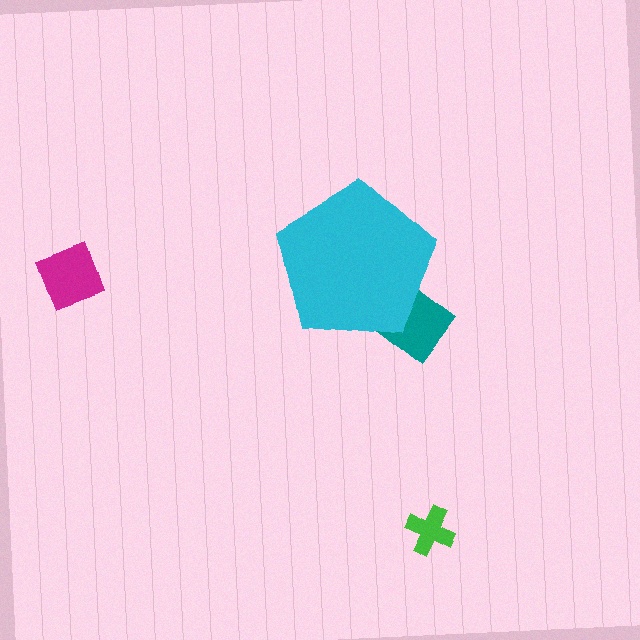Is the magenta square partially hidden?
No, the magenta square is fully visible.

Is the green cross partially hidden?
No, the green cross is fully visible.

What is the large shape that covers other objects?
A cyan pentagon.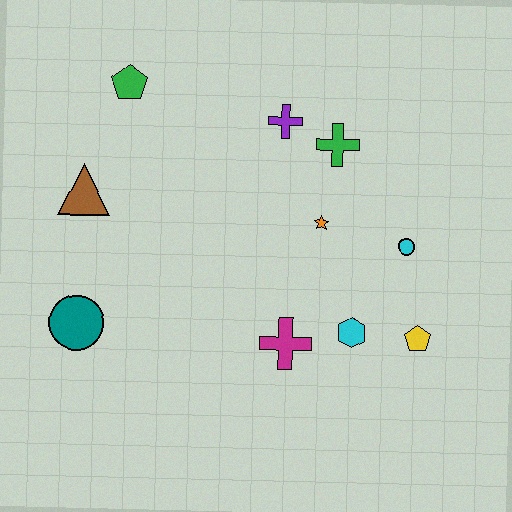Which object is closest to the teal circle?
The brown triangle is closest to the teal circle.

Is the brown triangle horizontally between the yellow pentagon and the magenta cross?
No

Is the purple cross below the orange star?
No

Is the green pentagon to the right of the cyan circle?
No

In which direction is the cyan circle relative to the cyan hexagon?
The cyan circle is above the cyan hexagon.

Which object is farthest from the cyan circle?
The teal circle is farthest from the cyan circle.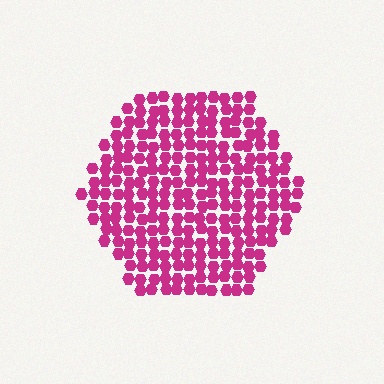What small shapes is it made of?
It is made of small hexagons.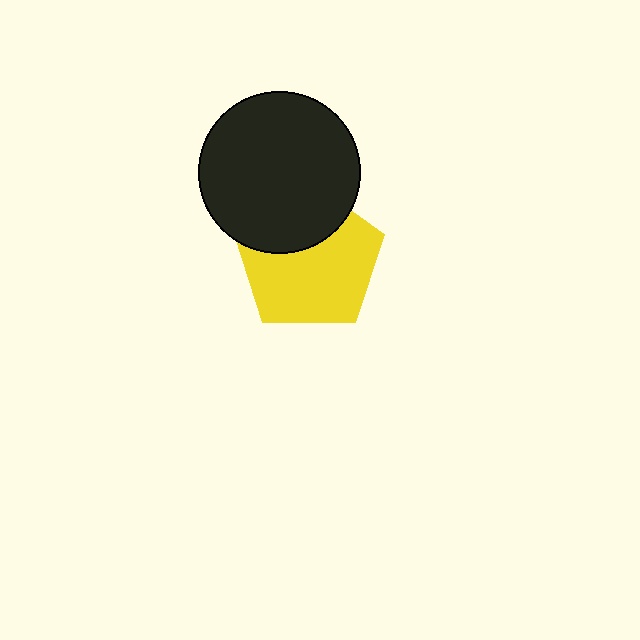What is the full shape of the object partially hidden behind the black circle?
The partially hidden object is a yellow pentagon.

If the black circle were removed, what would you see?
You would see the complete yellow pentagon.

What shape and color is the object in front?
The object in front is a black circle.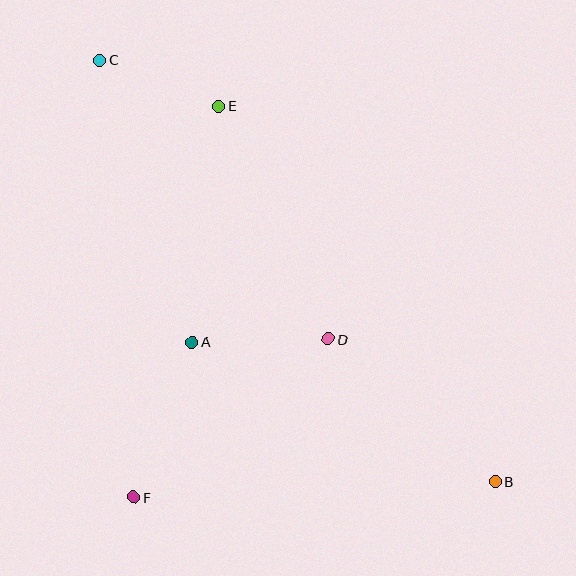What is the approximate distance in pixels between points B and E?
The distance between B and E is approximately 466 pixels.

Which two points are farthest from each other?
Points B and C are farthest from each other.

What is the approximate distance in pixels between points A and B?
The distance between A and B is approximately 334 pixels.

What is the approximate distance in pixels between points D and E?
The distance between D and E is approximately 257 pixels.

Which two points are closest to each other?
Points C and E are closest to each other.